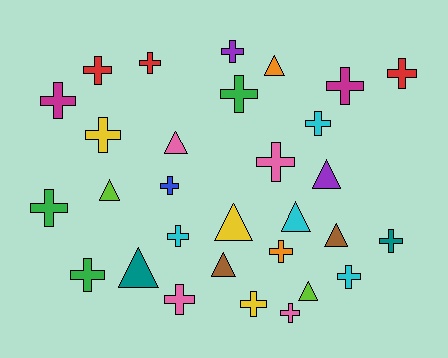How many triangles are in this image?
There are 10 triangles.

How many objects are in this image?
There are 30 objects.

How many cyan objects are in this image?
There are 4 cyan objects.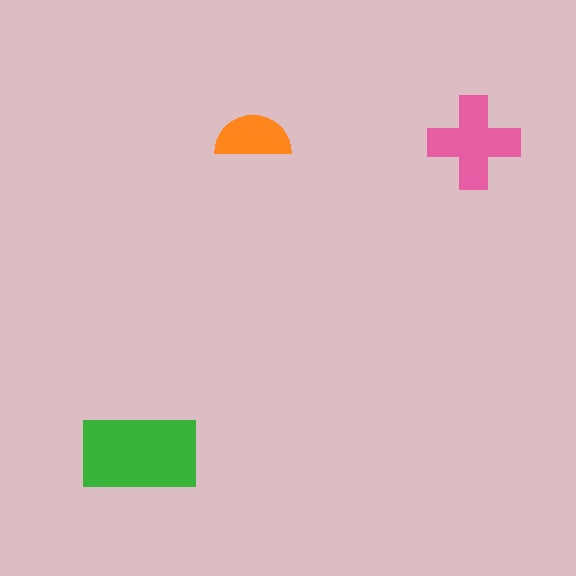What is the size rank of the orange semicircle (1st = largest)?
3rd.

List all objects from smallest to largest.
The orange semicircle, the pink cross, the green rectangle.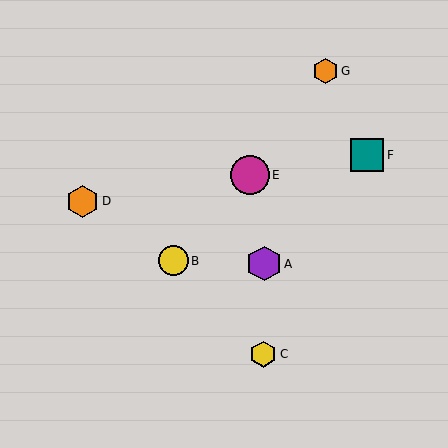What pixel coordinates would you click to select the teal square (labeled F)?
Click at (367, 155) to select the teal square F.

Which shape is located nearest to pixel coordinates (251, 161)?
The magenta circle (labeled E) at (250, 175) is nearest to that location.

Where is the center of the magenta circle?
The center of the magenta circle is at (250, 175).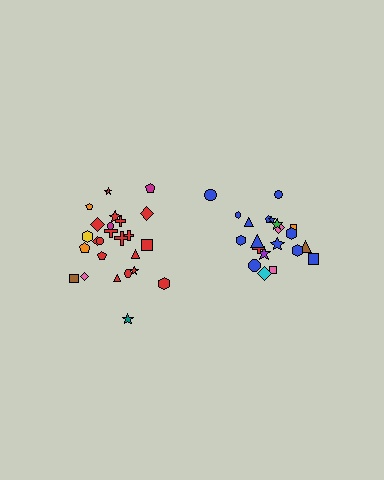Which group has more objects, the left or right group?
The left group.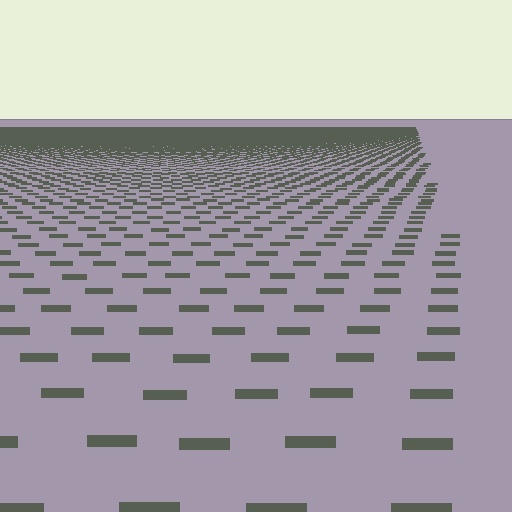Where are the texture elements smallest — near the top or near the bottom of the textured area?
Near the top.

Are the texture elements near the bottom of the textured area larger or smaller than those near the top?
Larger. Near the bottom, elements are closer to the viewer and appear at a bigger on-screen size.